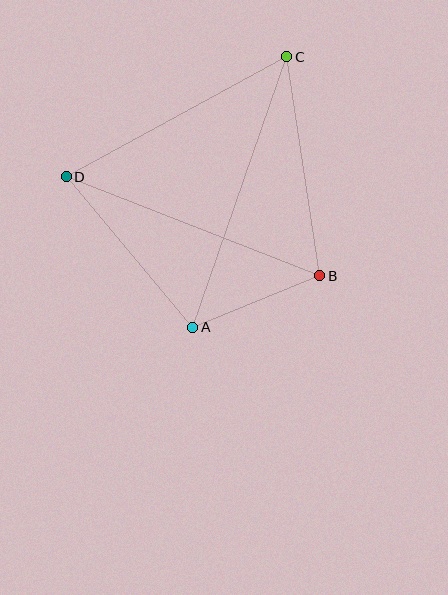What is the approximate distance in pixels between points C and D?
The distance between C and D is approximately 251 pixels.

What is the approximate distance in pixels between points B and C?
The distance between B and C is approximately 221 pixels.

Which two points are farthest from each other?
Points A and C are farthest from each other.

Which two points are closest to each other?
Points A and B are closest to each other.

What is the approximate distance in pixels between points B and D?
The distance between B and D is approximately 272 pixels.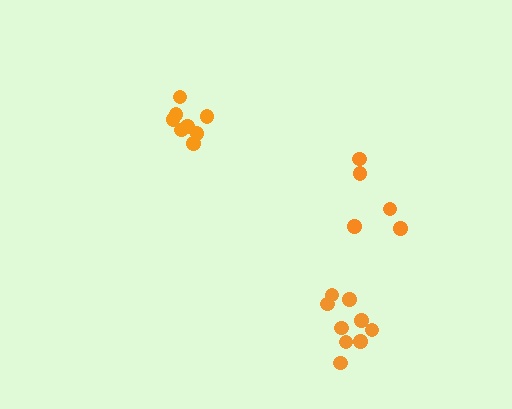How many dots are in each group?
Group 1: 8 dots, Group 2: 5 dots, Group 3: 9 dots (22 total).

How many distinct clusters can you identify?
There are 3 distinct clusters.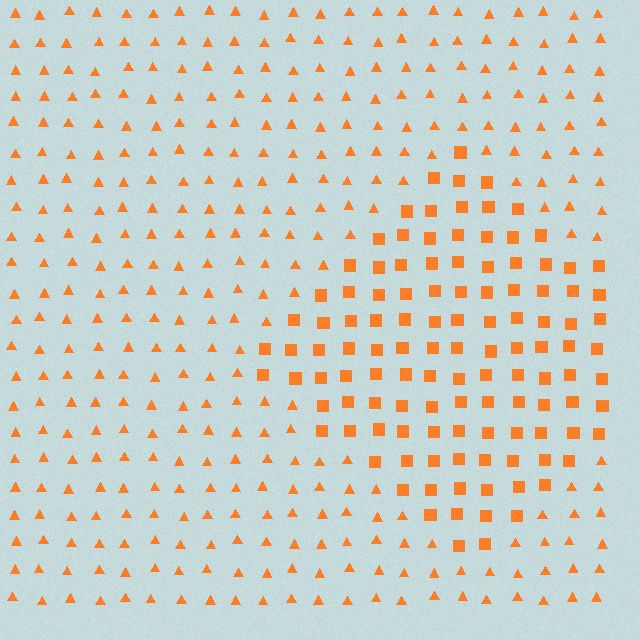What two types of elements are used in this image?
The image uses squares inside the diamond region and triangles outside it.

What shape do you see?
I see a diamond.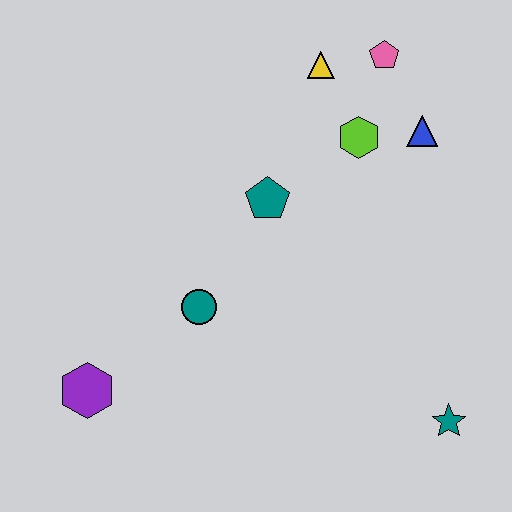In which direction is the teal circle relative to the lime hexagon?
The teal circle is below the lime hexagon.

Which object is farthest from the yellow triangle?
The purple hexagon is farthest from the yellow triangle.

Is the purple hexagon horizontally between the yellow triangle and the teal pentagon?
No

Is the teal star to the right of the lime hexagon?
Yes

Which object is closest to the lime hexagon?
The blue triangle is closest to the lime hexagon.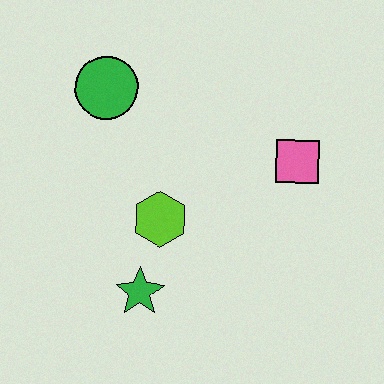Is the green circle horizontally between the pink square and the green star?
No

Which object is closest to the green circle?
The lime hexagon is closest to the green circle.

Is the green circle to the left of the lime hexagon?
Yes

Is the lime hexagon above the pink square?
No